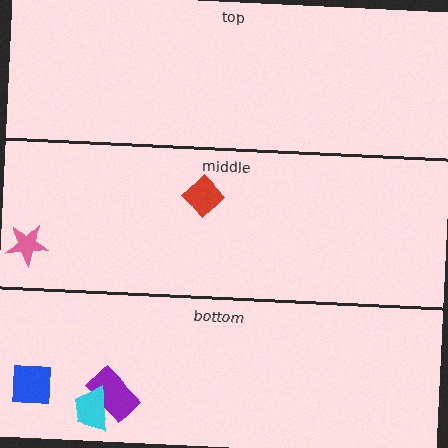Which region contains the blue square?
The bottom region.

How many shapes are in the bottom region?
3.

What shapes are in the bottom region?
The purple rectangle, the cyan trapezoid, the blue square.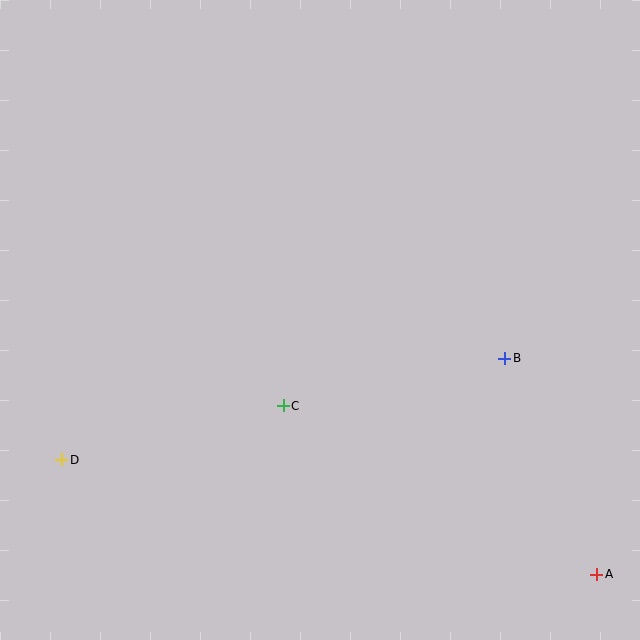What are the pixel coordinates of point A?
Point A is at (597, 574).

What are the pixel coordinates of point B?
Point B is at (505, 358).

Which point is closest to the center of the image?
Point C at (283, 406) is closest to the center.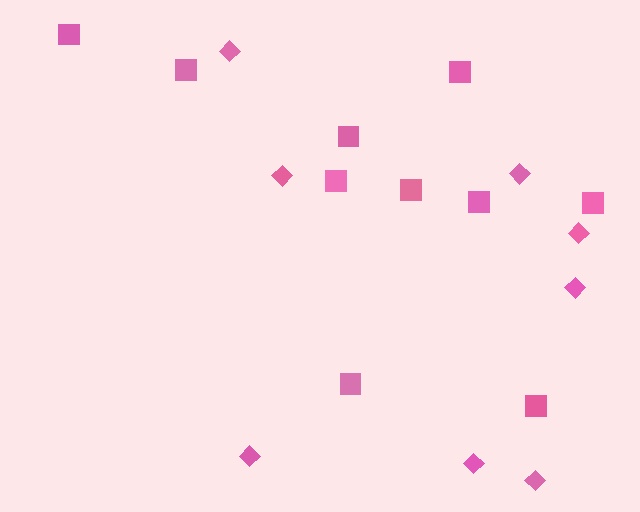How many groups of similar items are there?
There are 2 groups: one group of diamonds (8) and one group of squares (10).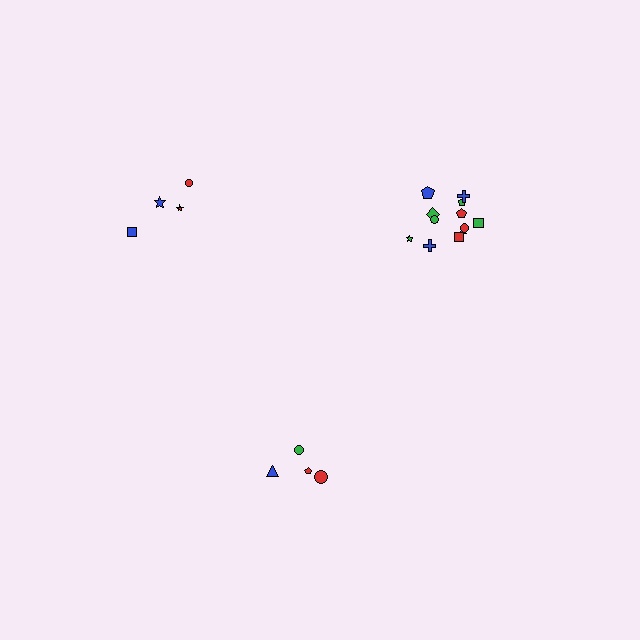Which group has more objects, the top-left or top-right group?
The top-right group.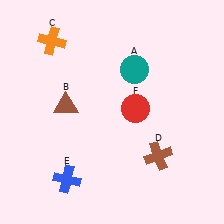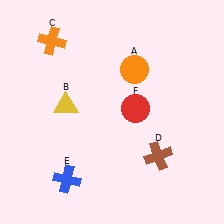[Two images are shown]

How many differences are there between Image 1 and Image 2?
There are 2 differences between the two images.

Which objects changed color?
A changed from teal to orange. B changed from brown to yellow.